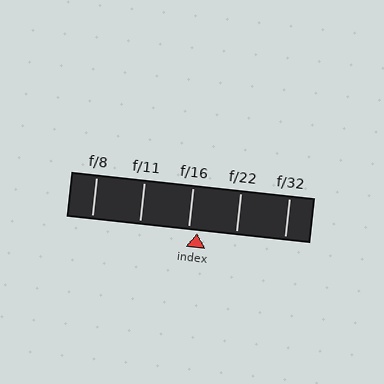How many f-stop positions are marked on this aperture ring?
There are 5 f-stop positions marked.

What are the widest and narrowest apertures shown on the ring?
The widest aperture shown is f/8 and the narrowest is f/32.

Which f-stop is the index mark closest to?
The index mark is closest to f/16.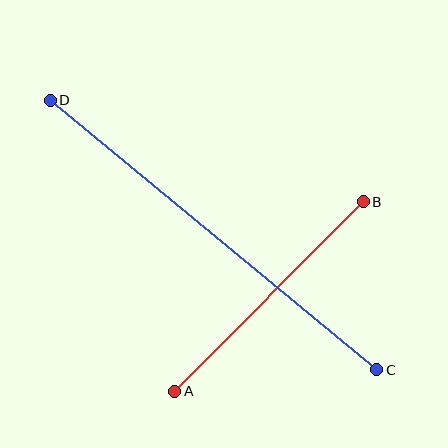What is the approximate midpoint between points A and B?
The midpoint is at approximately (269, 297) pixels.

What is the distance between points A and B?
The distance is approximately 267 pixels.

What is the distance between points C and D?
The distance is approximately 424 pixels.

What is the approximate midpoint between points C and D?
The midpoint is at approximately (213, 235) pixels.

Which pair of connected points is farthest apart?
Points C and D are farthest apart.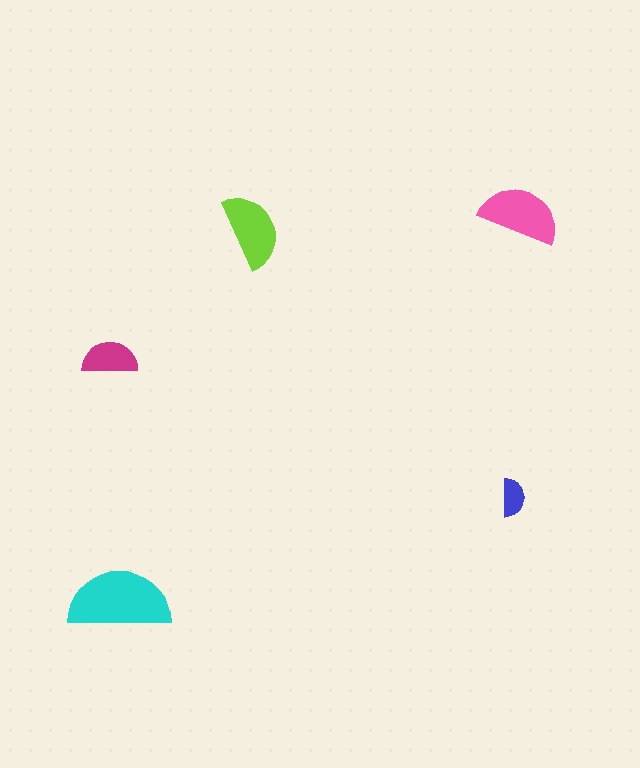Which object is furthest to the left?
The magenta semicircle is leftmost.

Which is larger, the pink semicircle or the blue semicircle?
The pink one.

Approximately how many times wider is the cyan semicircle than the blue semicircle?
About 2.5 times wider.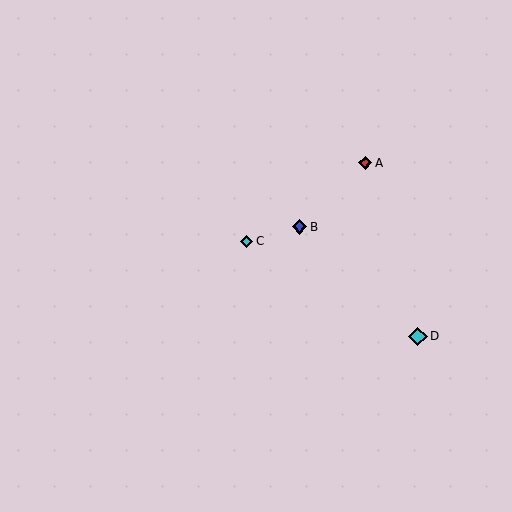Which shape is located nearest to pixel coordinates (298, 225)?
The blue diamond (labeled B) at (299, 227) is nearest to that location.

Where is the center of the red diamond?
The center of the red diamond is at (365, 163).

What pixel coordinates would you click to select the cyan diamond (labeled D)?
Click at (418, 336) to select the cyan diamond D.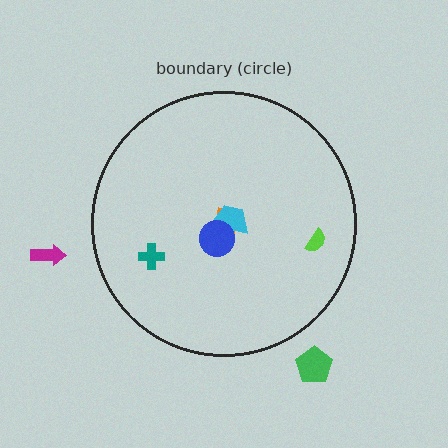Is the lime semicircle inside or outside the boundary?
Inside.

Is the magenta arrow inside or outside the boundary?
Outside.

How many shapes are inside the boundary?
5 inside, 2 outside.